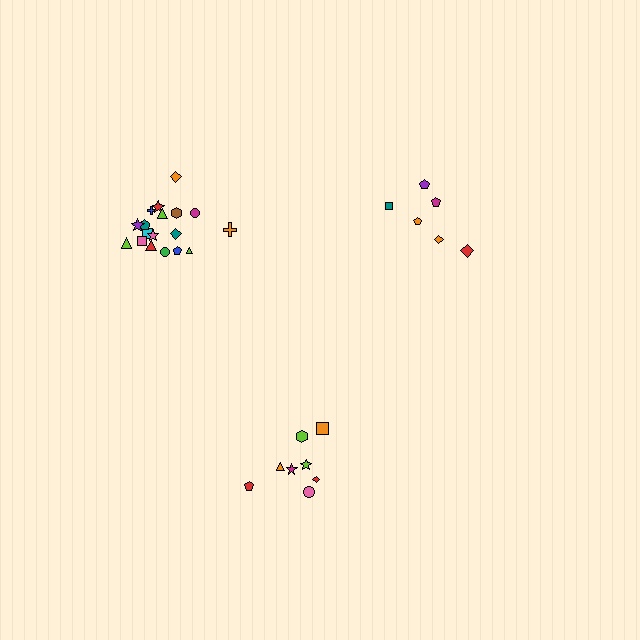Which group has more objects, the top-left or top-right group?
The top-left group.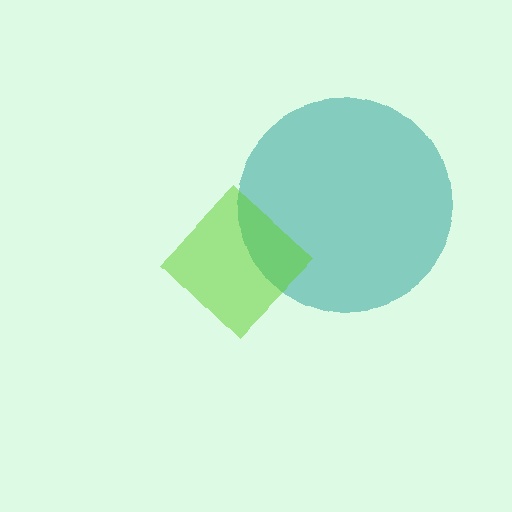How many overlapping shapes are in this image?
There are 2 overlapping shapes in the image.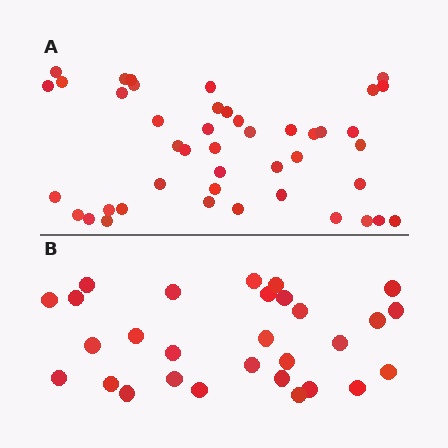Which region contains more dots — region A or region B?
Region A (the top region) has more dots.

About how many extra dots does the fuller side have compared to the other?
Region A has approximately 15 more dots than region B.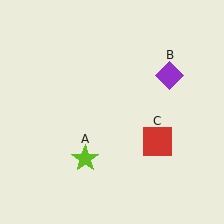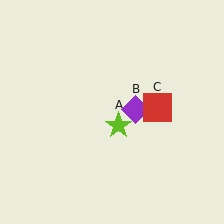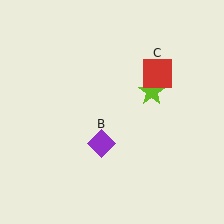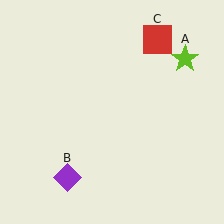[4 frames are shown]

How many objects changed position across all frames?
3 objects changed position: lime star (object A), purple diamond (object B), red square (object C).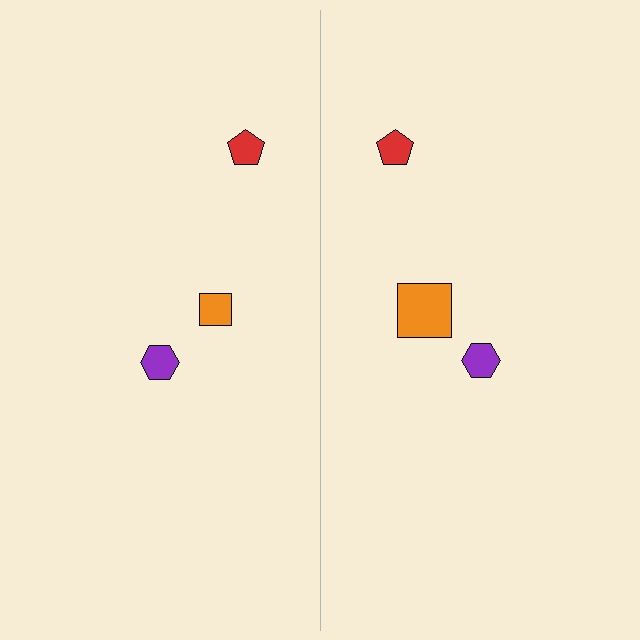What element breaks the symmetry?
The orange square on the right side has a different size than its mirror counterpart.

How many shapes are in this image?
There are 6 shapes in this image.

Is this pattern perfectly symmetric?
No, the pattern is not perfectly symmetric. The orange square on the right side has a different size than its mirror counterpart.